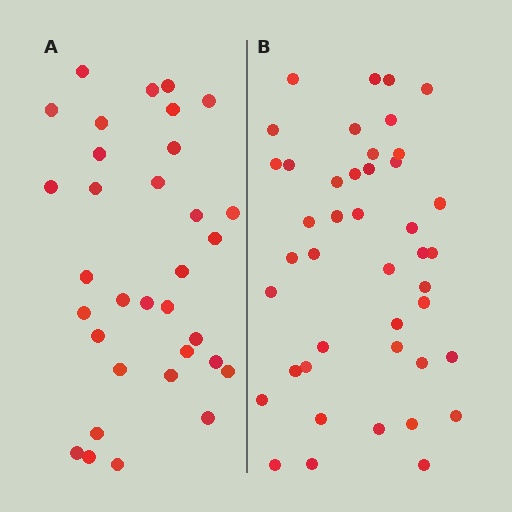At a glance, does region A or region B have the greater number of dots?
Region B (the right region) has more dots.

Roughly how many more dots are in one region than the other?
Region B has roughly 10 or so more dots than region A.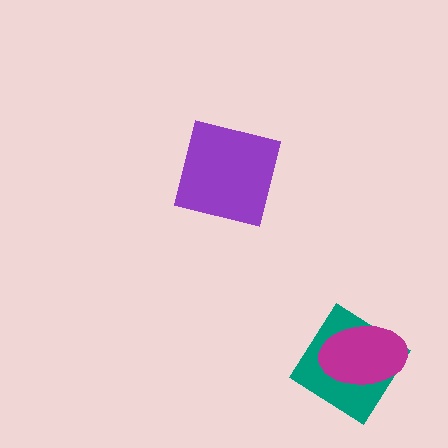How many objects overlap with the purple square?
0 objects overlap with the purple square.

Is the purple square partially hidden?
No, no other shape covers it.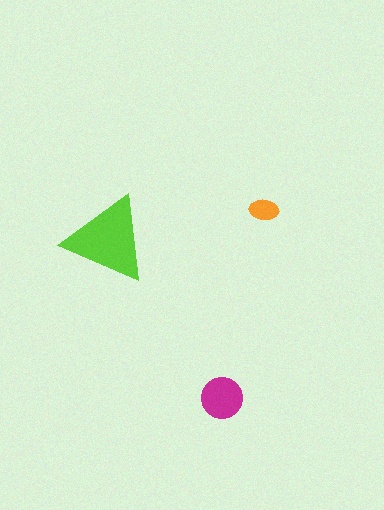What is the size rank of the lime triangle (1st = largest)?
1st.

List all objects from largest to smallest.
The lime triangle, the magenta circle, the orange ellipse.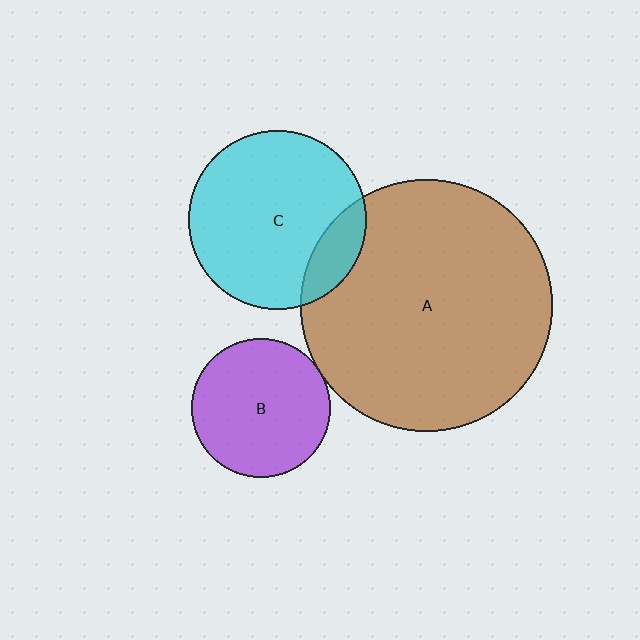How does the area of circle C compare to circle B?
Approximately 1.6 times.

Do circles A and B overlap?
Yes.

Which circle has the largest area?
Circle A (brown).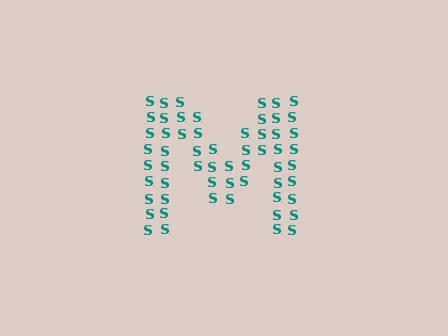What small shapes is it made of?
It is made of small letter S's.